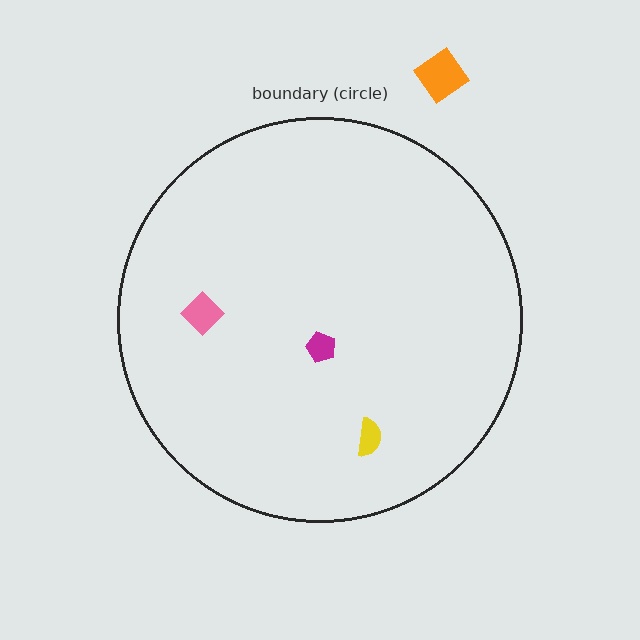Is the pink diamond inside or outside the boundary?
Inside.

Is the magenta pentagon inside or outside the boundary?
Inside.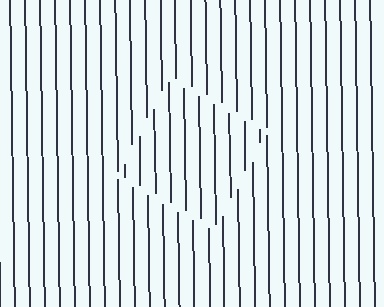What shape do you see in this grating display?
An illusory square. The interior of the shape contains the same grating, shifted by half a period — the contour is defined by the phase discontinuity where line-ends from the inner and outer gratings abut.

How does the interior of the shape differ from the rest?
The interior of the shape contains the same grating, shifted by half a period — the contour is defined by the phase discontinuity where line-ends from the inner and outer gratings abut.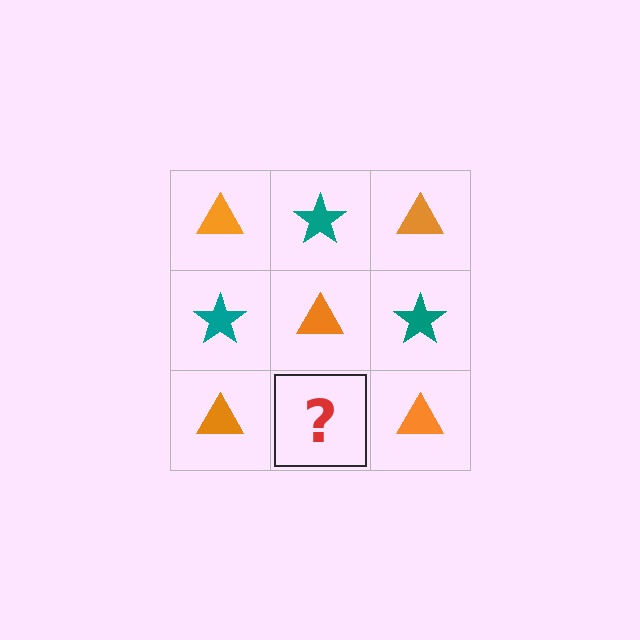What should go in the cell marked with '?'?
The missing cell should contain a teal star.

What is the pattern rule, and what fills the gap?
The rule is that it alternates orange triangle and teal star in a checkerboard pattern. The gap should be filled with a teal star.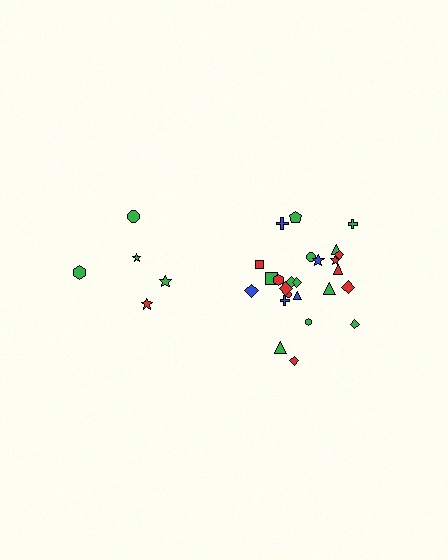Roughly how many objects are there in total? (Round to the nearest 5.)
Roughly 30 objects in total.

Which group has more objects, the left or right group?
The right group.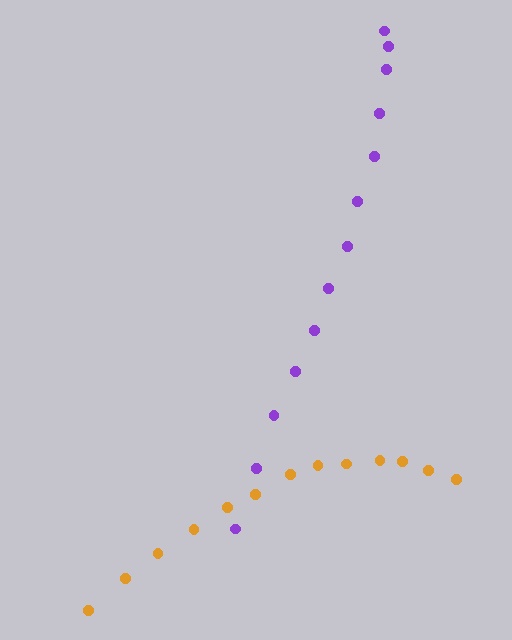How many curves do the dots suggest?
There are 2 distinct paths.